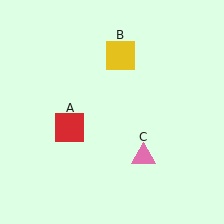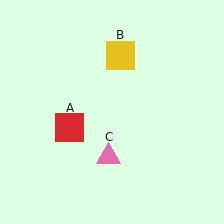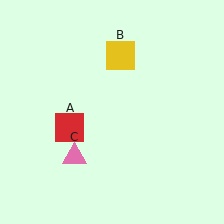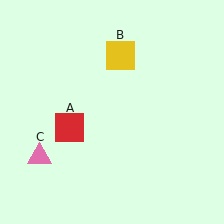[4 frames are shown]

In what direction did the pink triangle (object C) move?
The pink triangle (object C) moved left.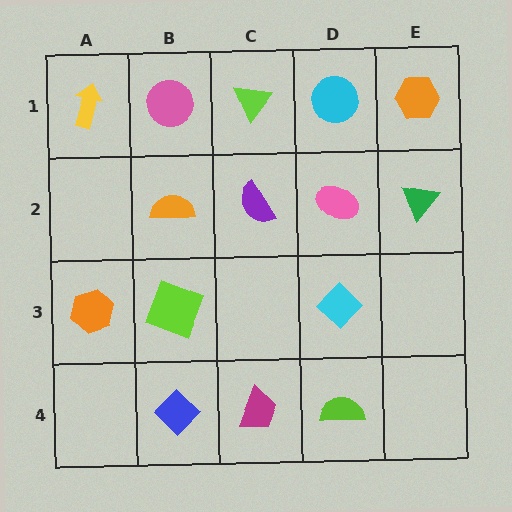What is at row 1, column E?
An orange hexagon.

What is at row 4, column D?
A lime semicircle.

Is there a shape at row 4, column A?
No, that cell is empty.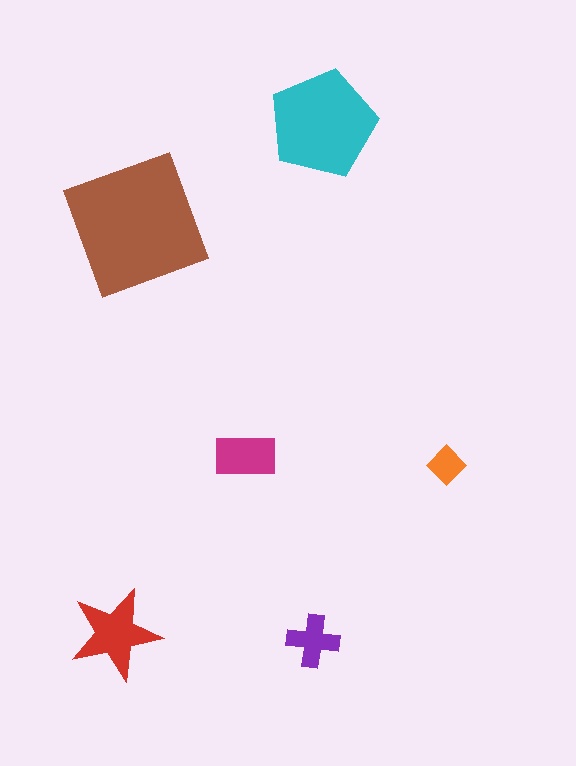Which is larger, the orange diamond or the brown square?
The brown square.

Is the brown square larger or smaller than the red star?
Larger.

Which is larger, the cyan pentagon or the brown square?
The brown square.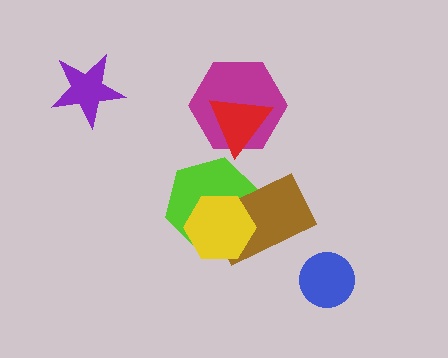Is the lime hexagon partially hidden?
Yes, it is partially covered by another shape.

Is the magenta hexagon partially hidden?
Yes, it is partially covered by another shape.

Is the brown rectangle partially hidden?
Yes, it is partially covered by another shape.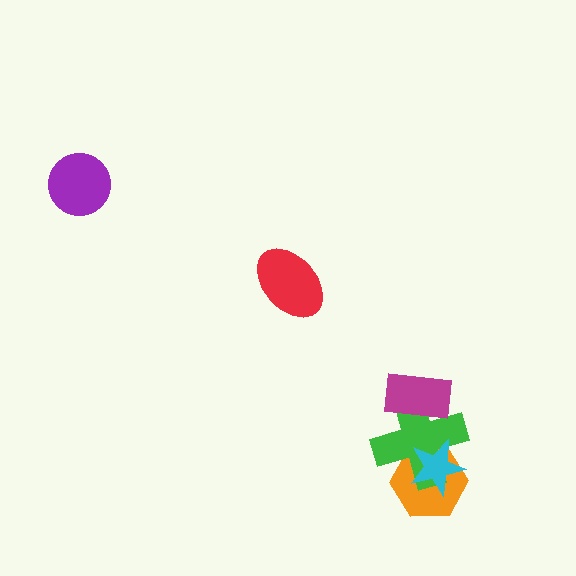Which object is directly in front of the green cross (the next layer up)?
The cyan star is directly in front of the green cross.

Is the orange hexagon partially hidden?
Yes, it is partially covered by another shape.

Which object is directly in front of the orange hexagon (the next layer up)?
The green cross is directly in front of the orange hexagon.